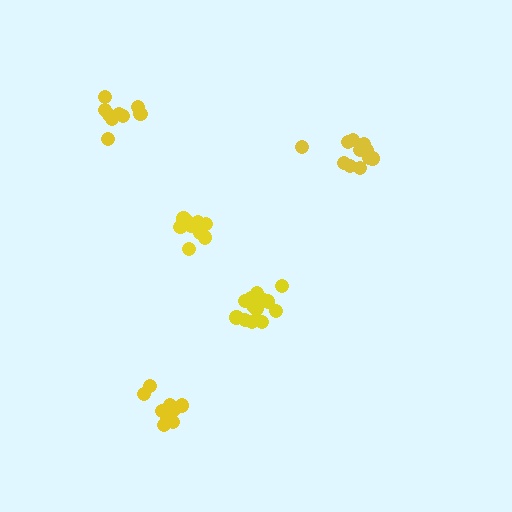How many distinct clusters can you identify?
There are 5 distinct clusters.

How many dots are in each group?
Group 1: 12 dots, Group 2: 9 dots, Group 3: 15 dots, Group 4: 9 dots, Group 5: 9 dots (54 total).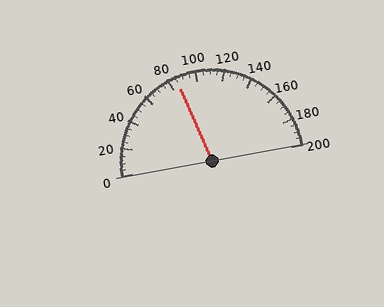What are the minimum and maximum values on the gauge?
The gauge ranges from 0 to 200.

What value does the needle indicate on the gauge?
The needle indicates approximately 85.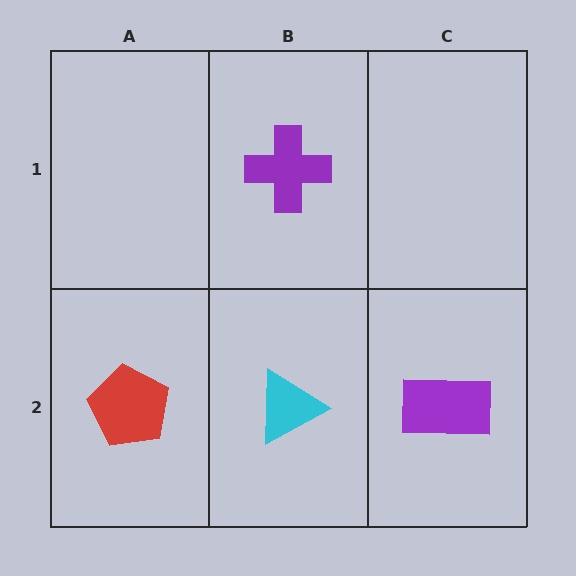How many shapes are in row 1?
1 shape.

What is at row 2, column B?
A cyan triangle.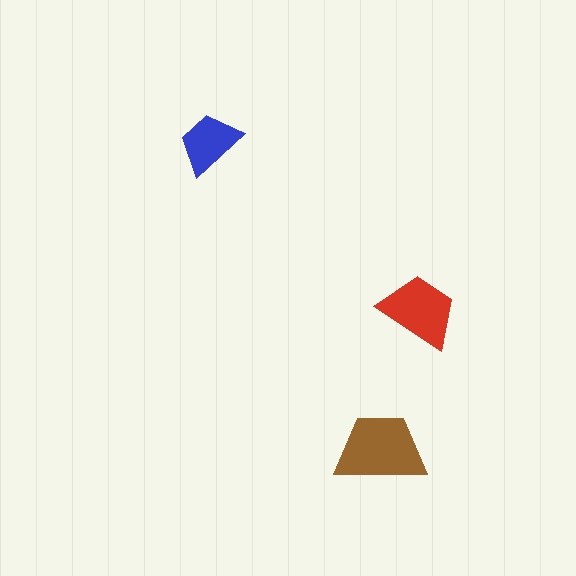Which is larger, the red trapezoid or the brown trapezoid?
The brown one.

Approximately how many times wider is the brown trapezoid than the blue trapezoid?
About 1.5 times wider.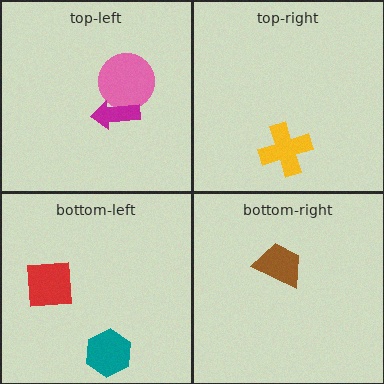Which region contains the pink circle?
The top-left region.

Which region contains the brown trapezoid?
The bottom-right region.